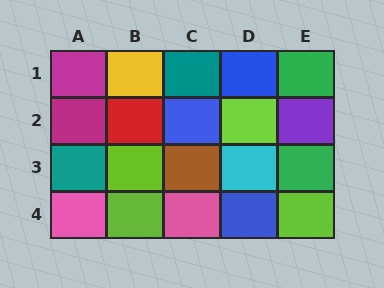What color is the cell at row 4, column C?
Pink.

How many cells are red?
1 cell is red.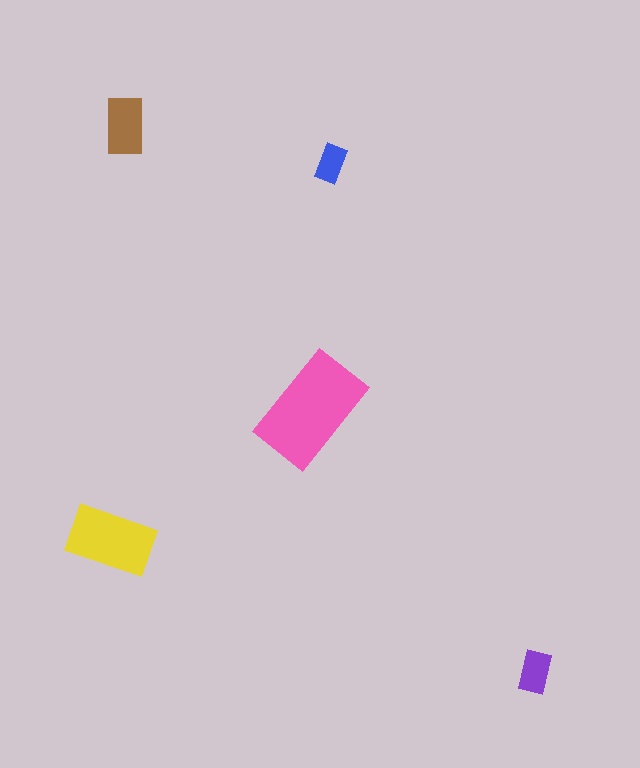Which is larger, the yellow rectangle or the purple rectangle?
The yellow one.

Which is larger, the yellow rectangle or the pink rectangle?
The pink one.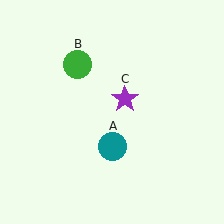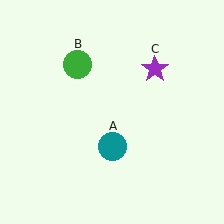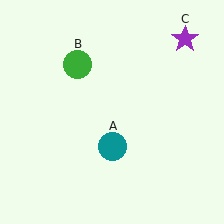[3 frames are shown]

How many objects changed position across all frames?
1 object changed position: purple star (object C).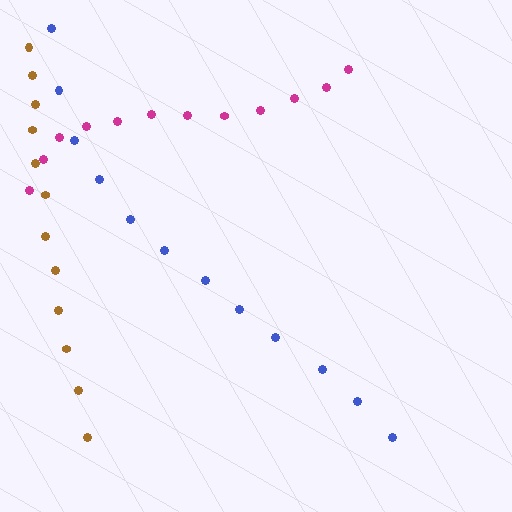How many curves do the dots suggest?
There are 3 distinct paths.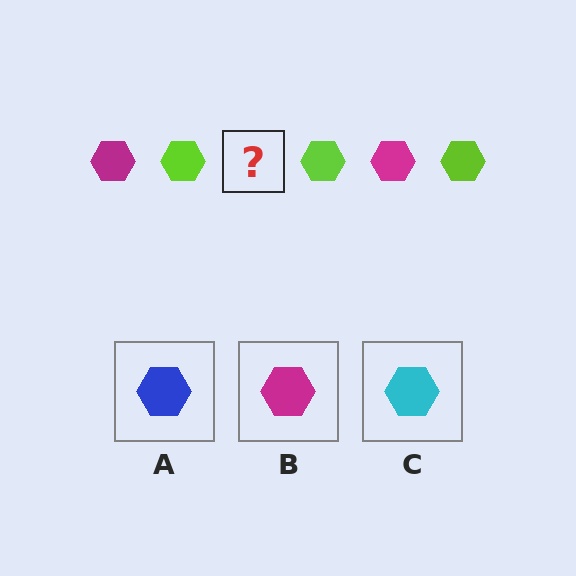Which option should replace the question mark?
Option B.